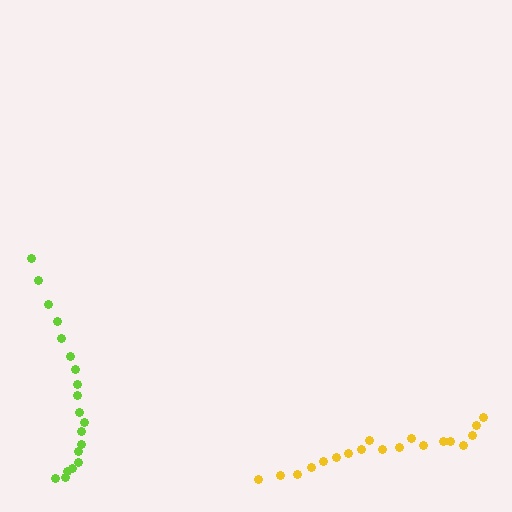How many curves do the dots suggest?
There are 2 distinct paths.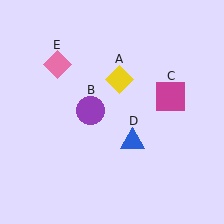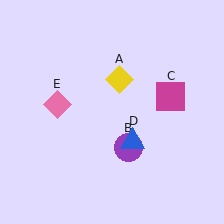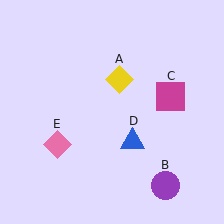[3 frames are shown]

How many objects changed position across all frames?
2 objects changed position: purple circle (object B), pink diamond (object E).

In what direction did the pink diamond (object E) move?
The pink diamond (object E) moved down.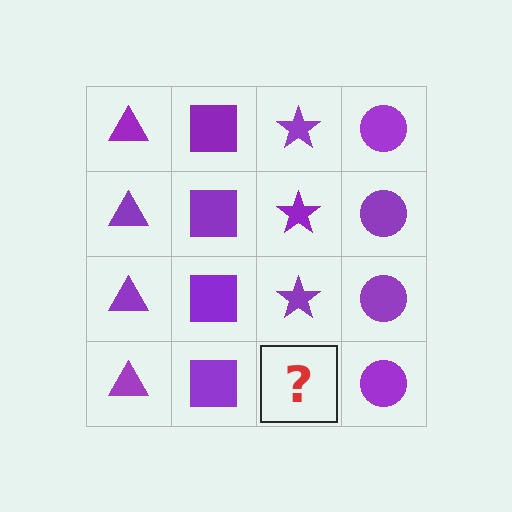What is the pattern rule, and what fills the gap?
The rule is that each column has a consistent shape. The gap should be filled with a purple star.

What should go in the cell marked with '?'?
The missing cell should contain a purple star.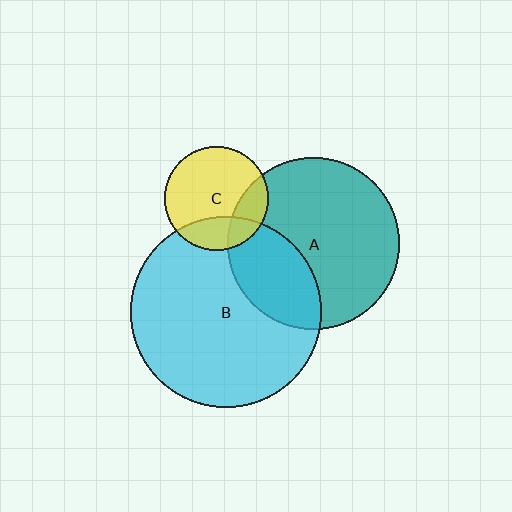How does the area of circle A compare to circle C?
Approximately 2.8 times.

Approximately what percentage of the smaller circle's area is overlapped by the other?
Approximately 25%.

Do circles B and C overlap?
Yes.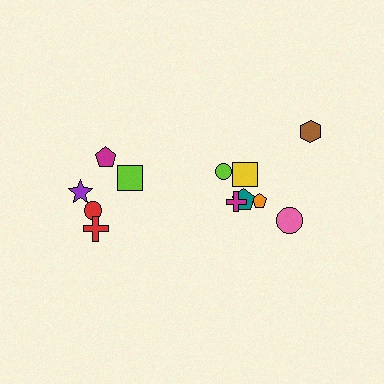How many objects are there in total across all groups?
There are 12 objects.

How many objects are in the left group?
There are 5 objects.